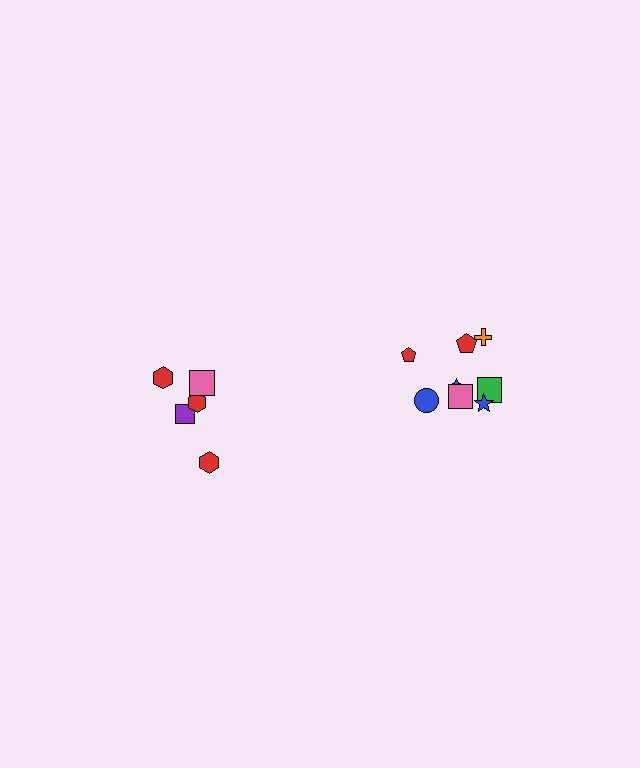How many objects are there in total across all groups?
There are 13 objects.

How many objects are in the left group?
There are 5 objects.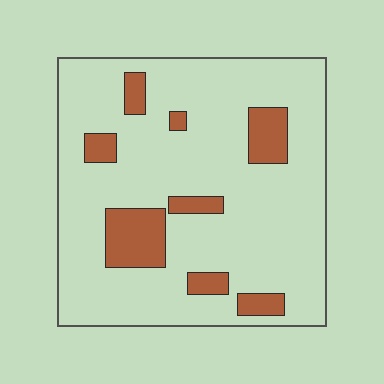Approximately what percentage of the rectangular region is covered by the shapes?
Approximately 15%.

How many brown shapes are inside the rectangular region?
8.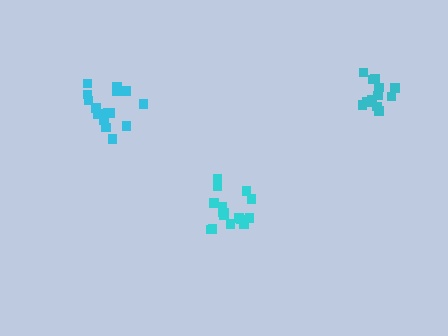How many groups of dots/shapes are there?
There are 3 groups.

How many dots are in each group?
Group 1: 17 dots, Group 2: 15 dots, Group 3: 12 dots (44 total).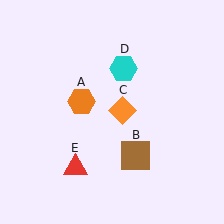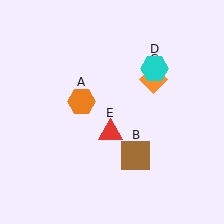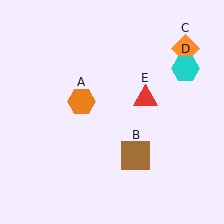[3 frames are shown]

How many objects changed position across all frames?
3 objects changed position: orange diamond (object C), cyan hexagon (object D), red triangle (object E).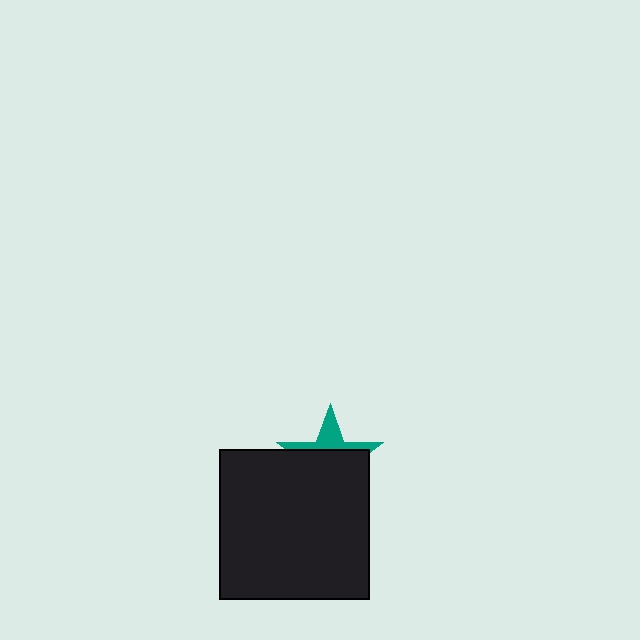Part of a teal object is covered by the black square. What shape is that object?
It is a star.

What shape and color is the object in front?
The object in front is a black square.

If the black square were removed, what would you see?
You would see the complete teal star.